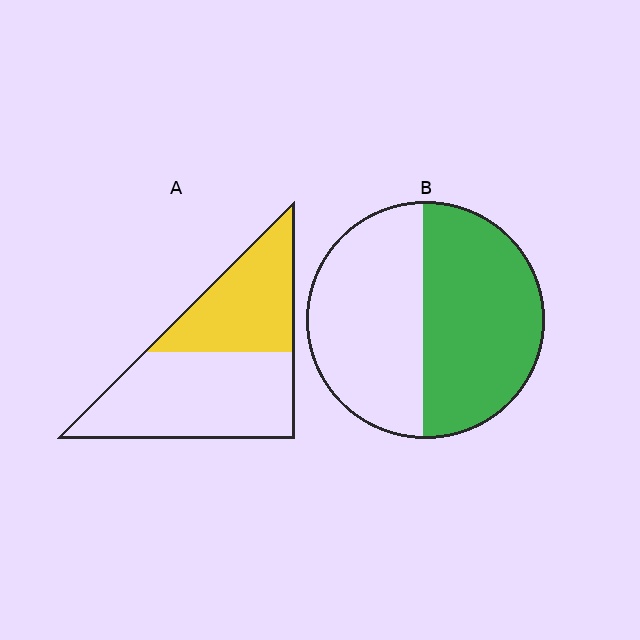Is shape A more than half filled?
No.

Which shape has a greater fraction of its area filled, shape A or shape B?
Shape B.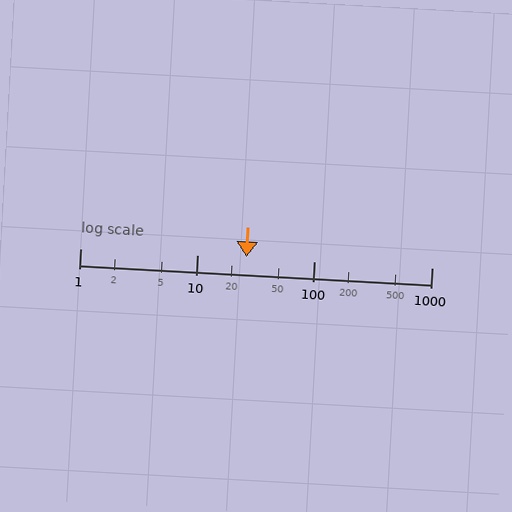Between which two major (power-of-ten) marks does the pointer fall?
The pointer is between 10 and 100.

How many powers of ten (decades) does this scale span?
The scale spans 3 decades, from 1 to 1000.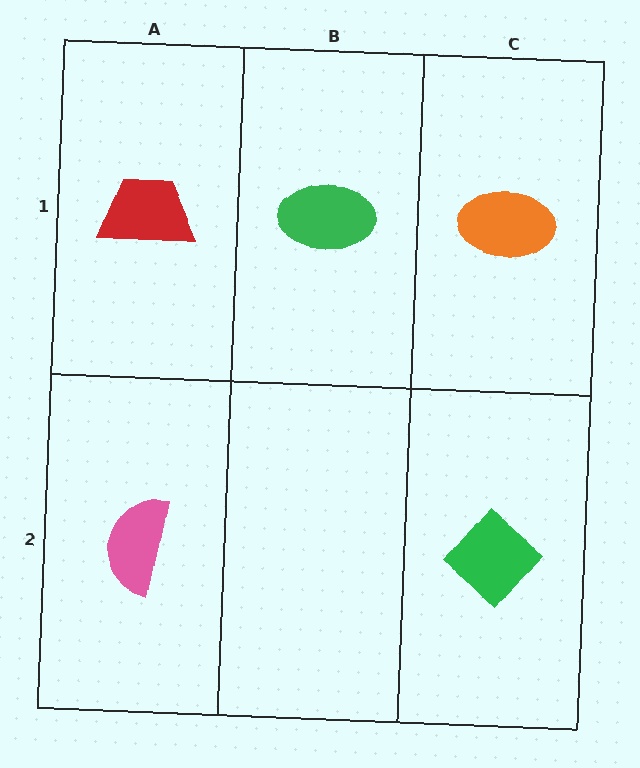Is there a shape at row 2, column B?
No, that cell is empty.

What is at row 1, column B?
A green ellipse.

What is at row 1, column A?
A red trapezoid.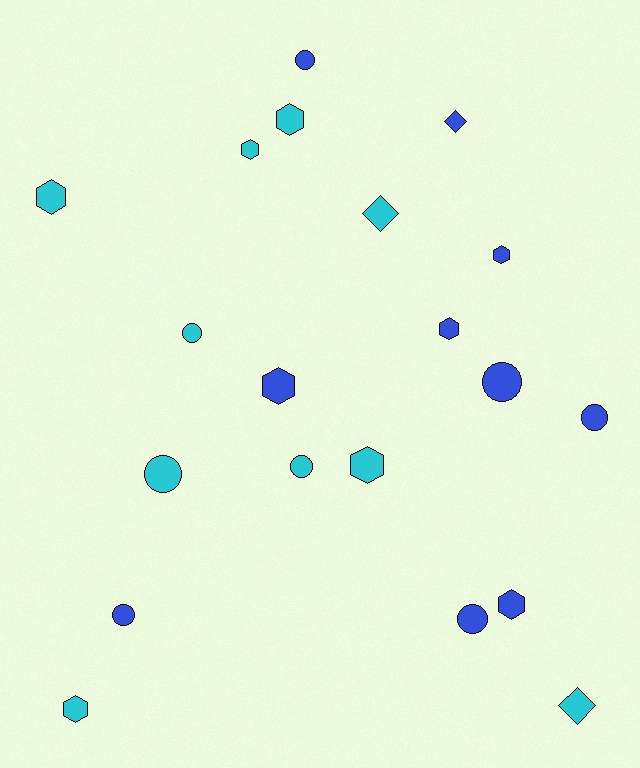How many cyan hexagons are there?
There are 5 cyan hexagons.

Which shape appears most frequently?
Hexagon, with 9 objects.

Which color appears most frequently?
Blue, with 10 objects.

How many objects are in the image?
There are 20 objects.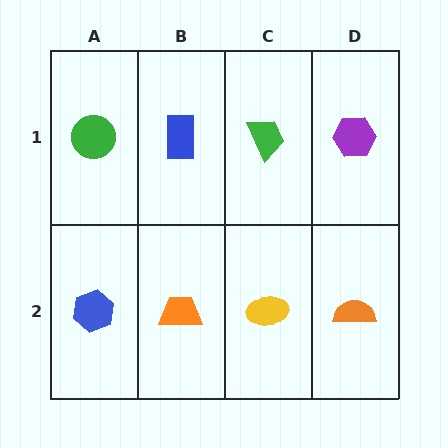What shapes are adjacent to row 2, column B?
A blue rectangle (row 1, column B), a blue hexagon (row 2, column A), a yellow ellipse (row 2, column C).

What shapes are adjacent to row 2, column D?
A purple hexagon (row 1, column D), a yellow ellipse (row 2, column C).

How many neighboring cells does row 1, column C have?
3.